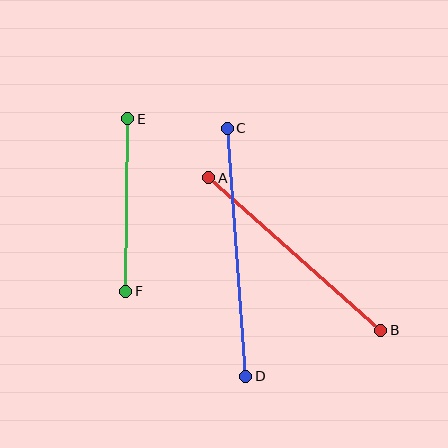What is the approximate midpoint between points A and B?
The midpoint is at approximately (295, 254) pixels.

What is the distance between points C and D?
The distance is approximately 249 pixels.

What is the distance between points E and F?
The distance is approximately 173 pixels.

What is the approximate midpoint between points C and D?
The midpoint is at approximately (237, 252) pixels.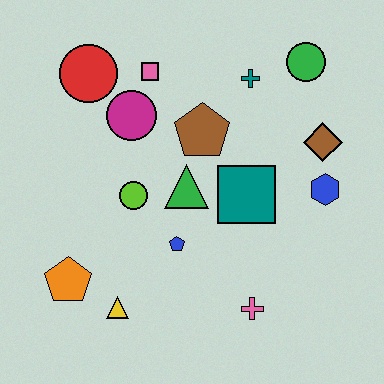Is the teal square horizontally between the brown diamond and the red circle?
Yes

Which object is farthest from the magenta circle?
The pink cross is farthest from the magenta circle.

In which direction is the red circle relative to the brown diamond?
The red circle is to the left of the brown diamond.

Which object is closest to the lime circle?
The green triangle is closest to the lime circle.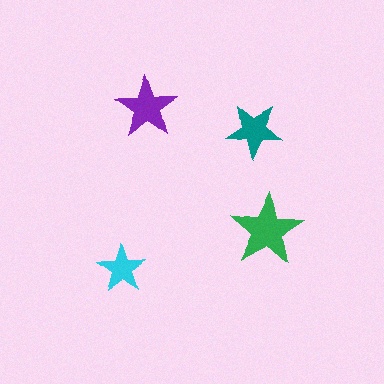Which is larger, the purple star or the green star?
The green one.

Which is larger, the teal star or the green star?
The green one.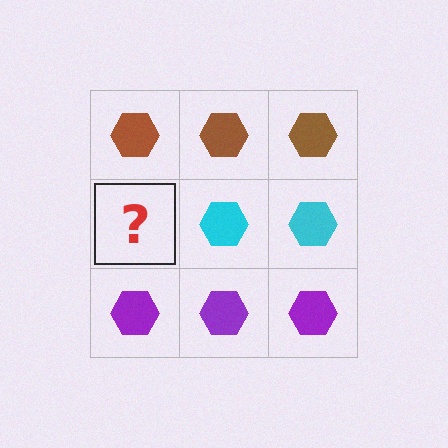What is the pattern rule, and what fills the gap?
The rule is that each row has a consistent color. The gap should be filled with a cyan hexagon.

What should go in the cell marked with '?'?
The missing cell should contain a cyan hexagon.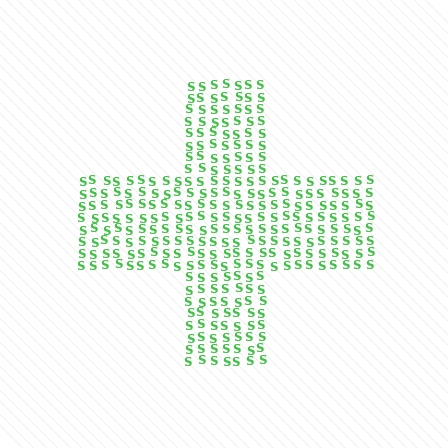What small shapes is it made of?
It is made of small letter S's.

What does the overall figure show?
The overall figure shows a cross.